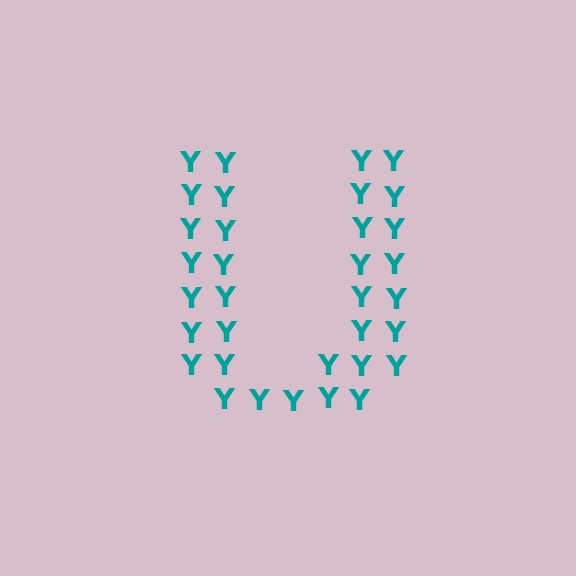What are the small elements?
The small elements are letter Y's.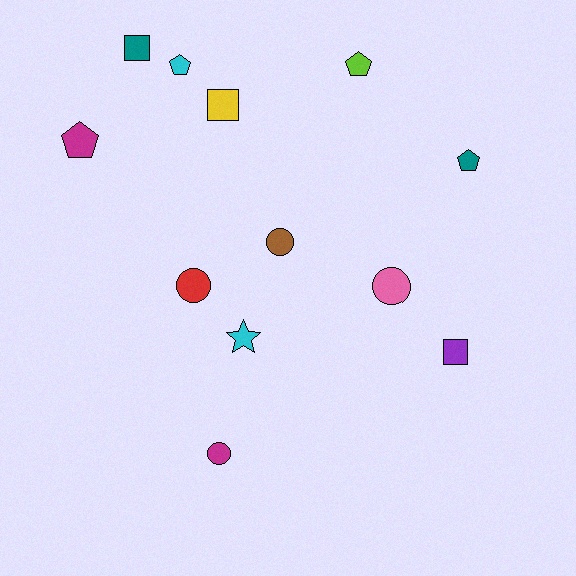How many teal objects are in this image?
There are 2 teal objects.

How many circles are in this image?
There are 4 circles.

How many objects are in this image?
There are 12 objects.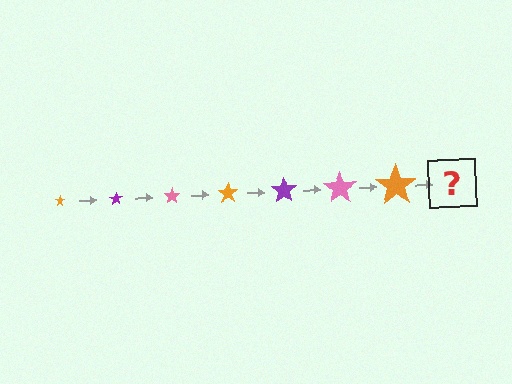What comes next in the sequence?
The next element should be a purple star, larger than the previous one.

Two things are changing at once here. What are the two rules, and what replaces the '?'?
The two rules are that the star grows larger each step and the color cycles through orange, purple, and pink. The '?' should be a purple star, larger than the previous one.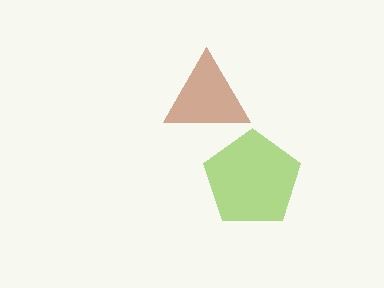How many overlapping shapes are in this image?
There are 2 overlapping shapes in the image.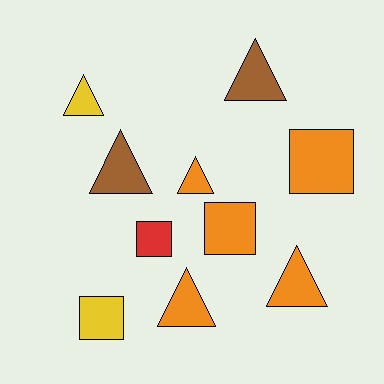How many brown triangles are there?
There are 2 brown triangles.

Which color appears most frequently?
Orange, with 5 objects.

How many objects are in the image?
There are 10 objects.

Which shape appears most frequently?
Triangle, with 6 objects.